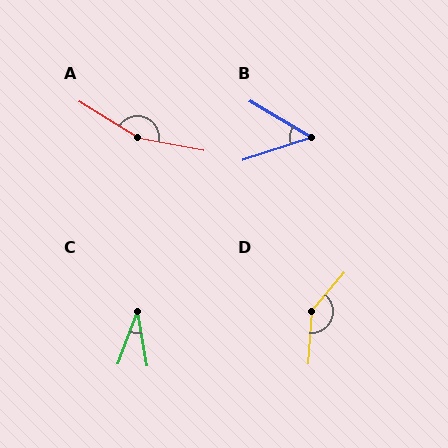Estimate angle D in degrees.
Approximately 144 degrees.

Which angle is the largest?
A, at approximately 159 degrees.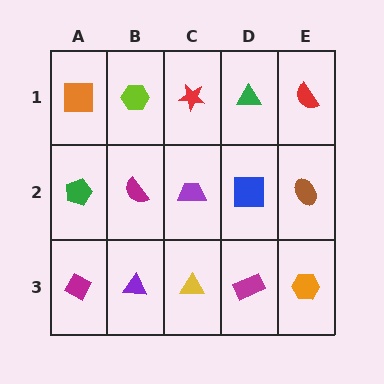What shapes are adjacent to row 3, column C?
A purple trapezoid (row 2, column C), a purple triangle (row 3, column B), a magenta rectangle (row 3, column D).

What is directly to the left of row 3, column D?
A yellow triangle.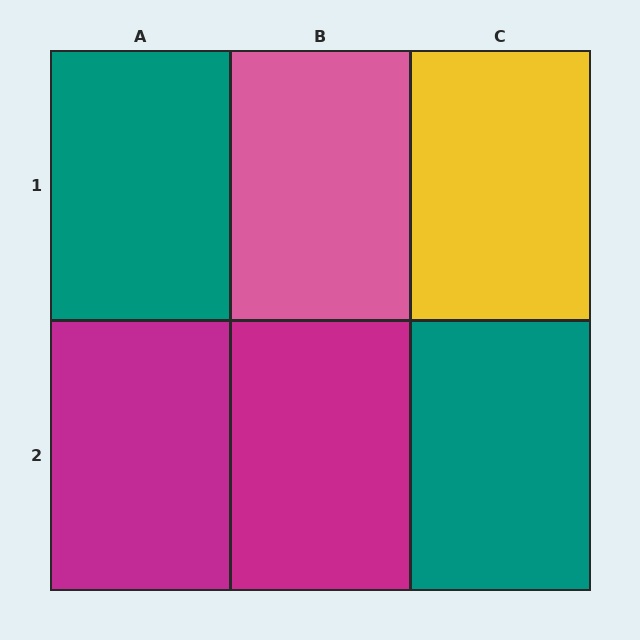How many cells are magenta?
2 cells are magenta.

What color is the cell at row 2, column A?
Magenta.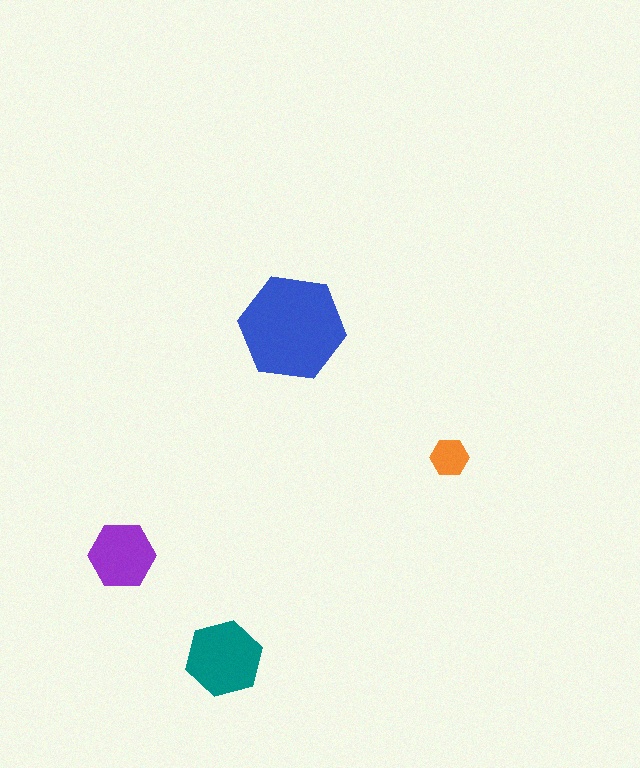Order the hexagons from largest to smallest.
the blue one, the teal one, the purple one, the orange one.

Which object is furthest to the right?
The orange hexagon is rightmost.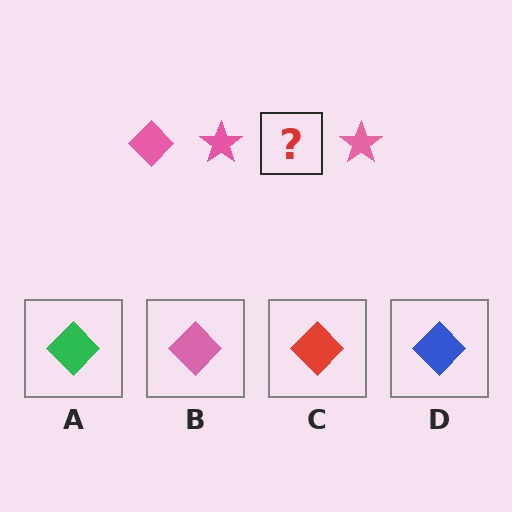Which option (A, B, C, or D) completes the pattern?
B.